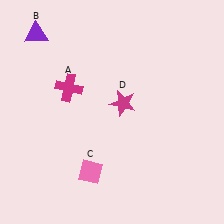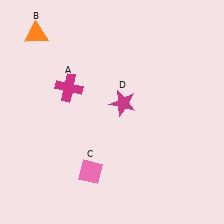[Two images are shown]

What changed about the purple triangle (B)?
In Image 1, B is purple. In Image 2, it changed to orange.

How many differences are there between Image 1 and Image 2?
There is 1 difference between the two images.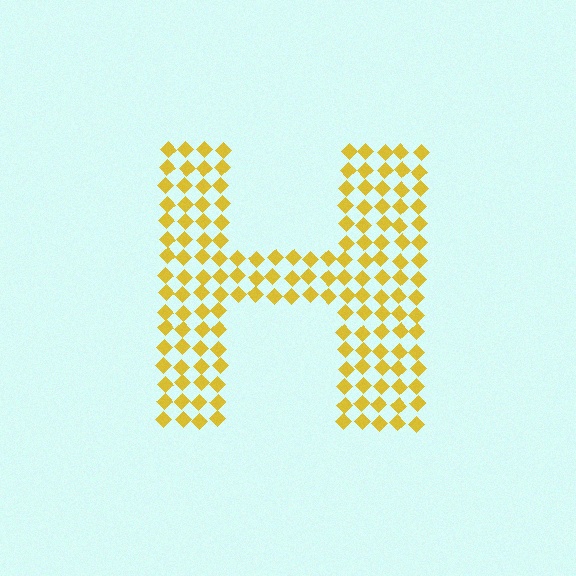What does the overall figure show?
The overall figure shows the letter H.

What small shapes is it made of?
It is made of small diamonds.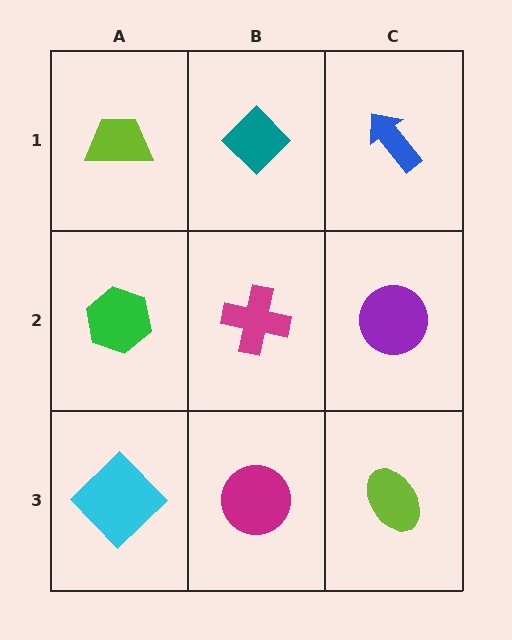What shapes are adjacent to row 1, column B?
A magenta cross (row 2, column B), a lime trapezoid (row 1, column A), a blue arrow (row 1, column C).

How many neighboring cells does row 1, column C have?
2.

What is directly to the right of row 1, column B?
A blue arrow.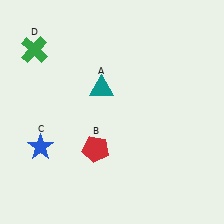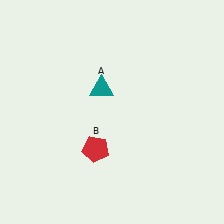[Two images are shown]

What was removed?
The green cross (D), the blue star (C) were removed in Image 2.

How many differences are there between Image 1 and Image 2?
There are 2 differences between the two images.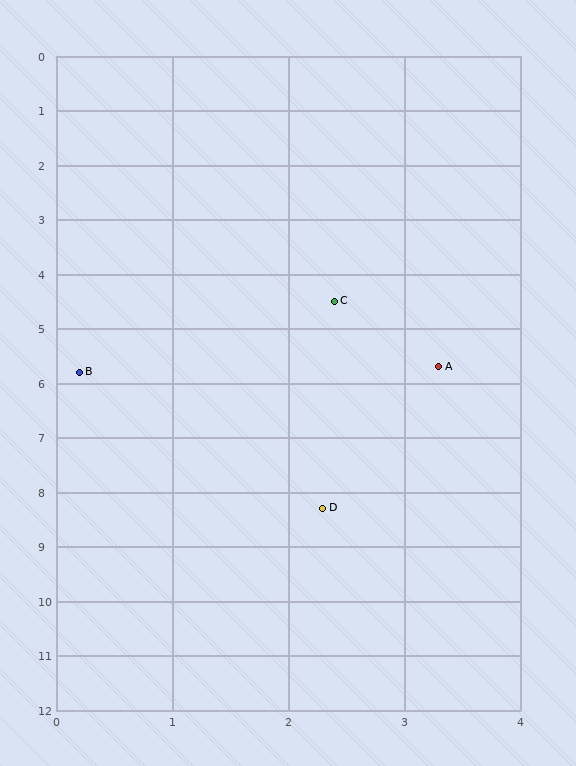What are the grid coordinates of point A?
Point A is at approximately (3.3, 5.7).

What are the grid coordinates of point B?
Point B is at approximately (0.2, 5.8).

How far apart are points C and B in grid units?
Points C and B are about 2.6 grid units apart.